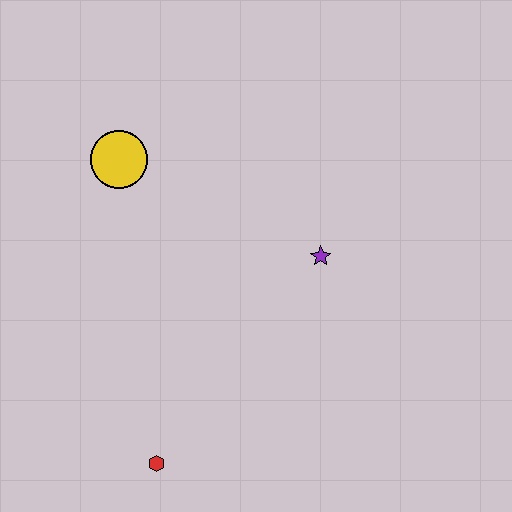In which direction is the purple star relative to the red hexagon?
The purple star is above the red hexagon.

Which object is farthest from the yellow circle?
The red hexagon is farthest from the yellow circle.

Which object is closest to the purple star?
The yellow circle is closest to the purple star.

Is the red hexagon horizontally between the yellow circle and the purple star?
Yes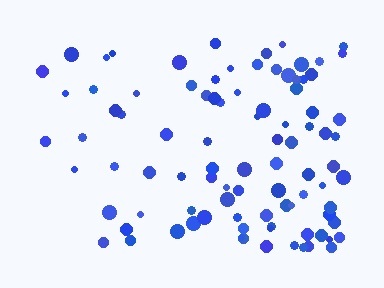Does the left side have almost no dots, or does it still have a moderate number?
Still a moderate number, just noticeably fewer than the right.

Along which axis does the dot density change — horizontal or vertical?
Horizontal.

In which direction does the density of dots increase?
From left to right, with the right side densest.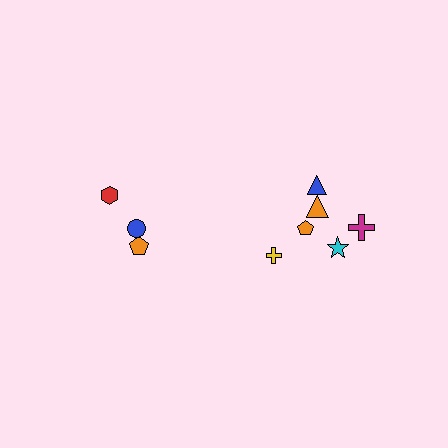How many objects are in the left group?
There are 3 objects.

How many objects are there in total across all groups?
There are 9 objects.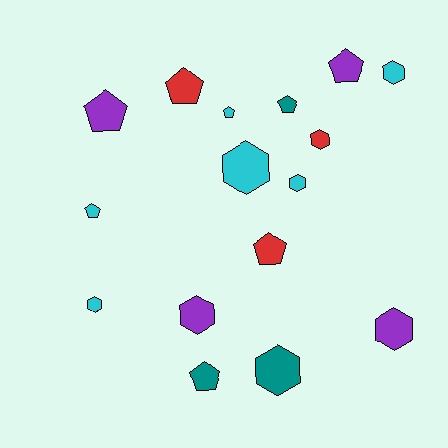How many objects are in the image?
There are 16 objects.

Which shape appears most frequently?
Pentagon, with 8 objects.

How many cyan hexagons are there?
There are 4 cyan hexagons.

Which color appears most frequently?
Cyan, with 6 objects.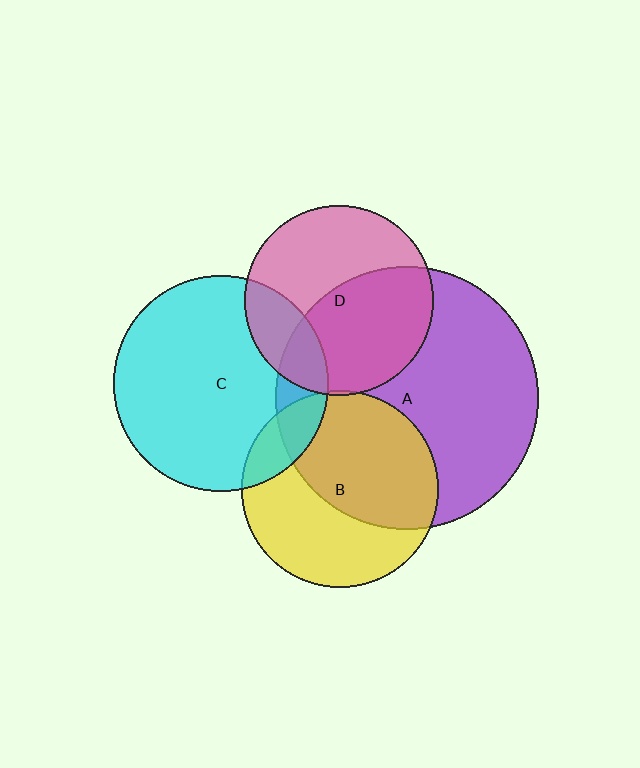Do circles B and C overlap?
Yes.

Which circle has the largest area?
Circle A (purple).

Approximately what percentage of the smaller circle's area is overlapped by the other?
Approximately 15%.